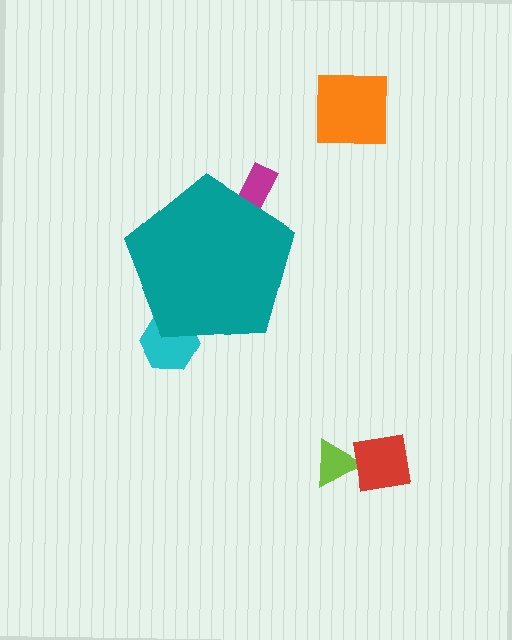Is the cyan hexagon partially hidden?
Yes, the cyan hexagon is partially hidden behind the teal pentagon.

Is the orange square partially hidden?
No, the orange square is fully visible.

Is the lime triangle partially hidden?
No, the lime triangle is fully visible.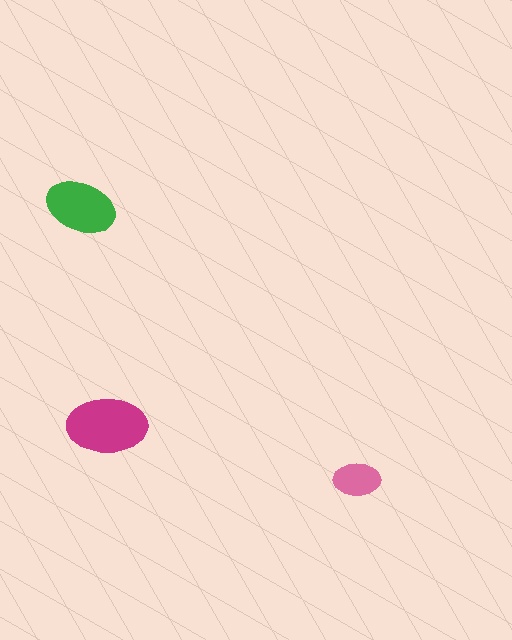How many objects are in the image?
There are 3 objects in the image.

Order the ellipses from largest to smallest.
the magenta one, the green one, the pink one.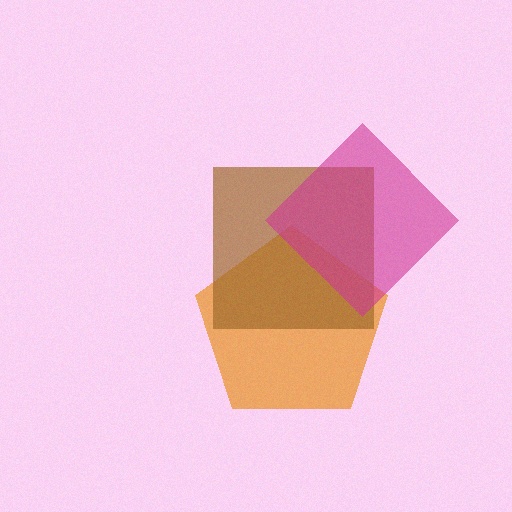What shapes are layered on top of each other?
The layered shapes are: an orange pentagon, a brown square, a magenta diamond.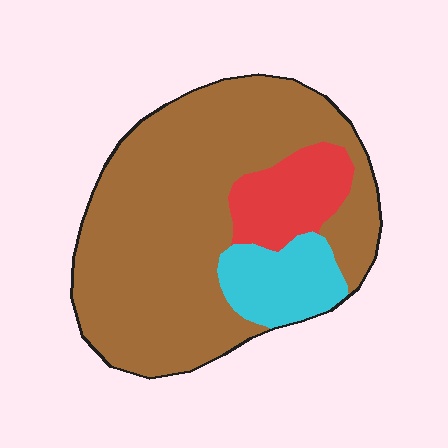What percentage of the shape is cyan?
Cyan covers around 15% of the shape.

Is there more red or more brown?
Brown.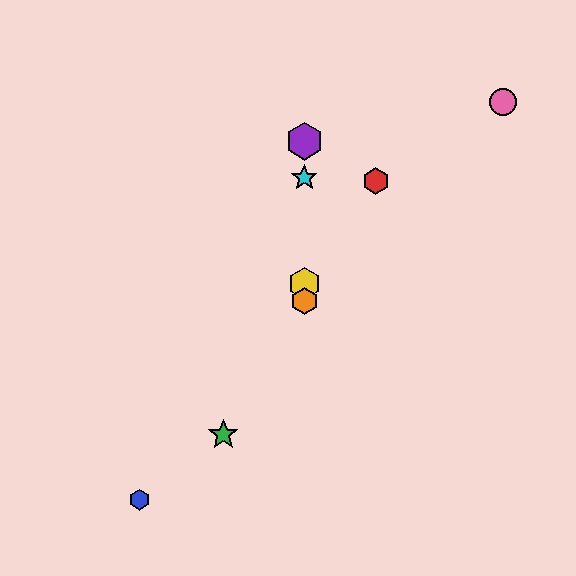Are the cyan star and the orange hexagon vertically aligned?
Yes, both are at x≈304.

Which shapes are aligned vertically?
The yellow hexagon, the purple hexagon, the orange hexagon, the cyan star are aligned vertically.